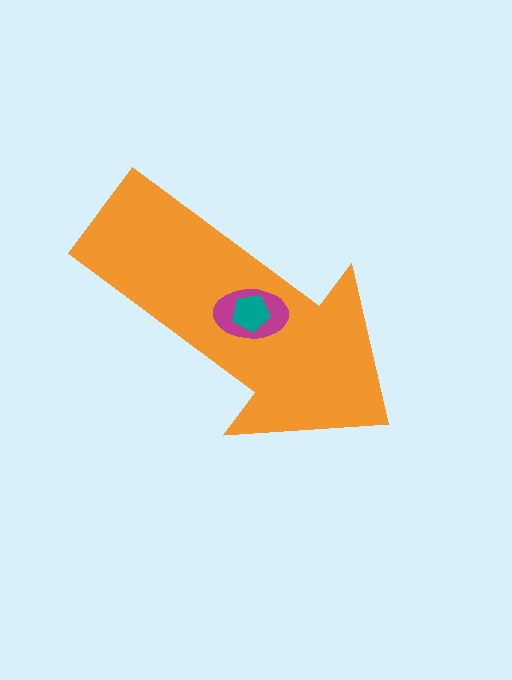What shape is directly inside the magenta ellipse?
The teal pentagon.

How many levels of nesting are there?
3.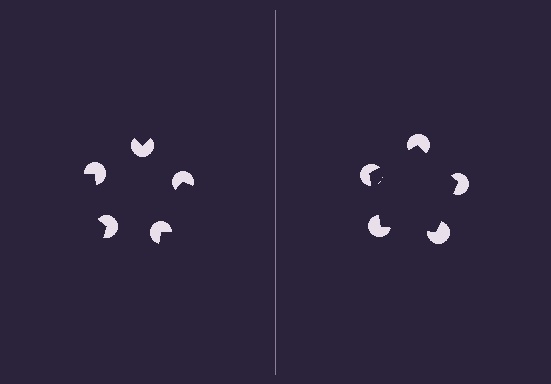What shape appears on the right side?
An illusory pentagon.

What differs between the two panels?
The pac-man discs are positioned identically on both sides; only the wedge orientations differ. On the right they align to a pentagon; on the left they are misaligned.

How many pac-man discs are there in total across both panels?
10 — 5 on each side.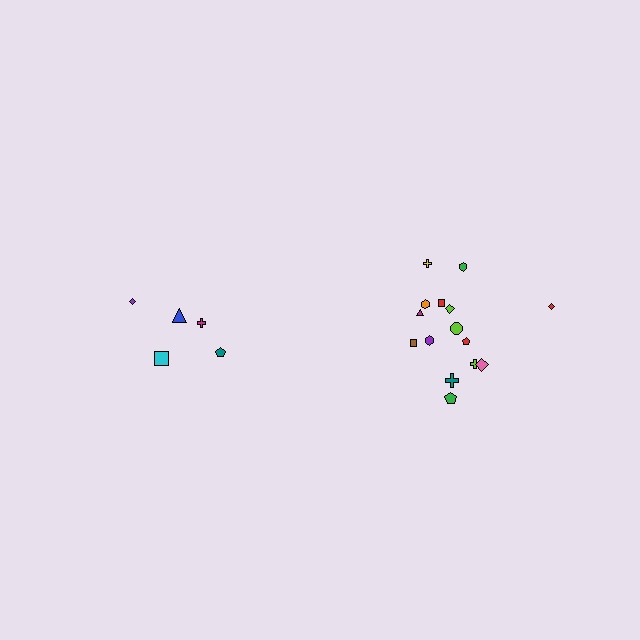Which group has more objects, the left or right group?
The right group.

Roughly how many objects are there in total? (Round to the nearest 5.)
Roughly 20 objects in total.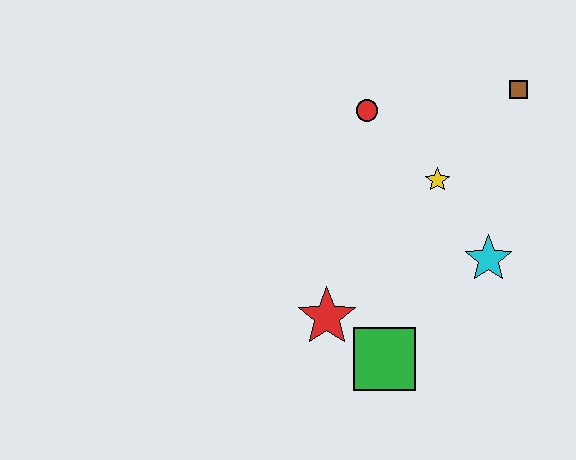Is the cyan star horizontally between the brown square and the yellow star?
Yes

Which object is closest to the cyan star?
The yellow star is closest to the cyan star.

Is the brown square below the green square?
No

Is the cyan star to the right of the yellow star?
Yes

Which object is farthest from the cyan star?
The red circle is farthest from the cyan star.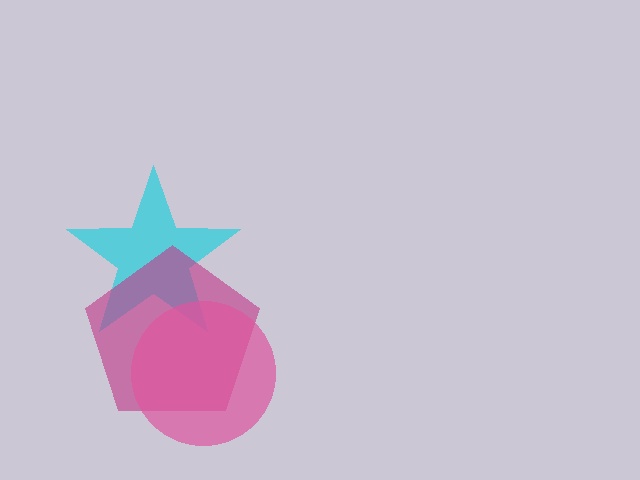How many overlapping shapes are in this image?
There are 3 overlapping shapes in the image.